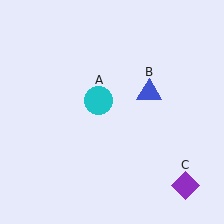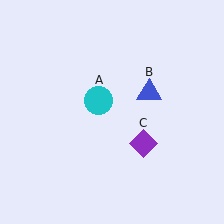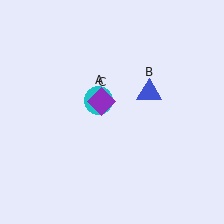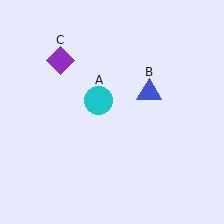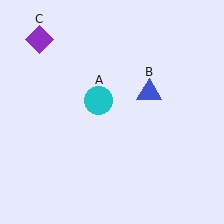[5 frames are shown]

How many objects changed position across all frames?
1 object changed position: purple diamond (object C).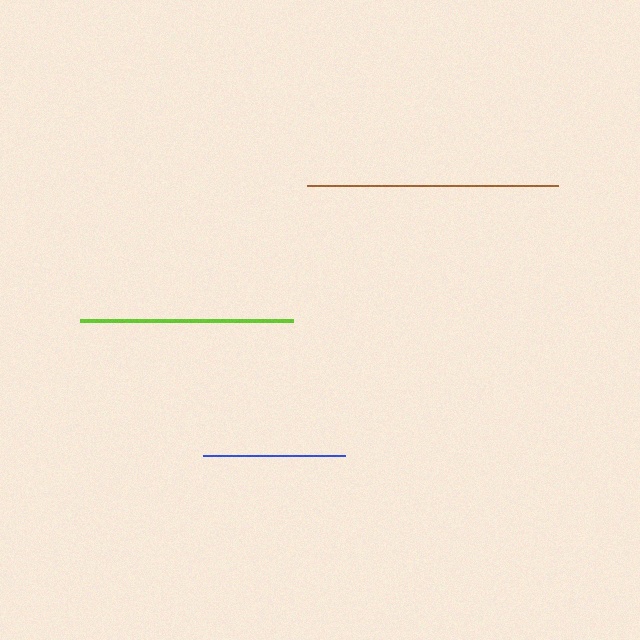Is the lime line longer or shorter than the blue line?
The lime line is longer than the blue line.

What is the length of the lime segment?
The lime segment is approximately 214 pixels long.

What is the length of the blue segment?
The blue segment is approximately 141 pixels long.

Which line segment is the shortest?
The blue line is the shortest at approximately 141 pixels.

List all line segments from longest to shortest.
From longest to shortest: brown, lime, blue.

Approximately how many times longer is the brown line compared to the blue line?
The brown line is approximately 1.8 times the length of the blue line.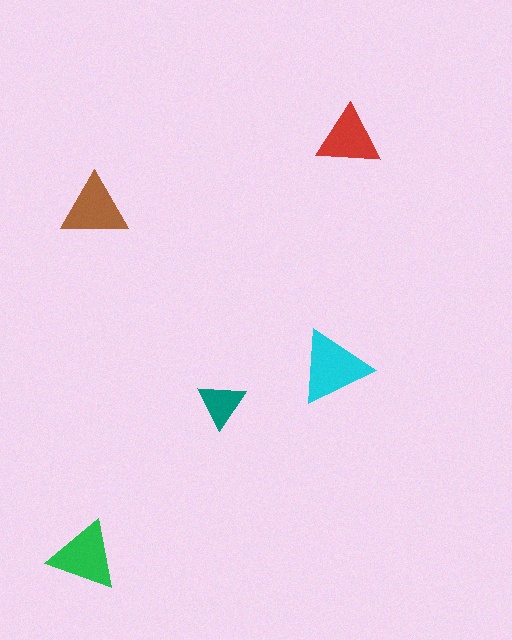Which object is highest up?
The red triangle is topmost.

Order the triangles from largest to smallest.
the cyan one, the green one, the brown one, the red one, the teal one.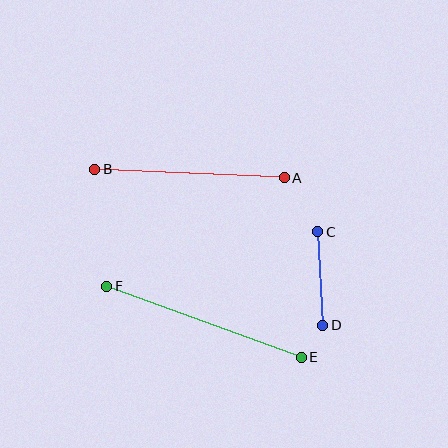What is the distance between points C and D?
The distance is approximately 94 pixels.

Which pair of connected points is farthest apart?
Points E and F are farthest apart.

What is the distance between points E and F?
The distance is approximately 207 pixels.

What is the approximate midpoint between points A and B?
The midpoint is at approximately (189, 173) pixels.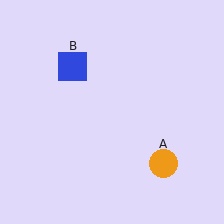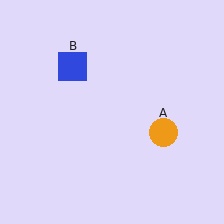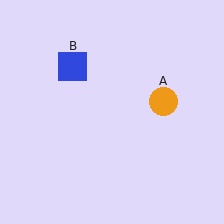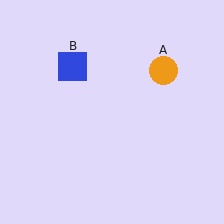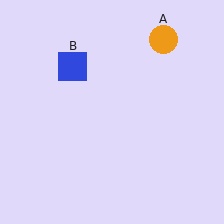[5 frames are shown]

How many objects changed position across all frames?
1 object changed position: orange circle (object A).